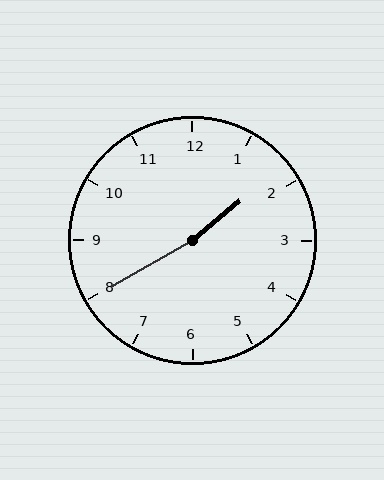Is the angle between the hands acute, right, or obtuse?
It is obtuse.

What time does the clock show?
1:40.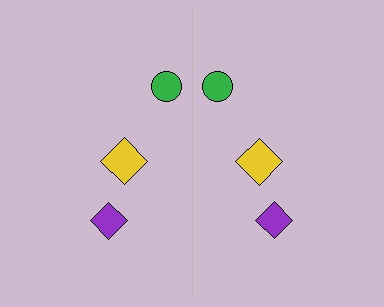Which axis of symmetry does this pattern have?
The pattern has a vertical axis of symmetry running through the center of the image.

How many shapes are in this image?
There are 6 shapes in this image.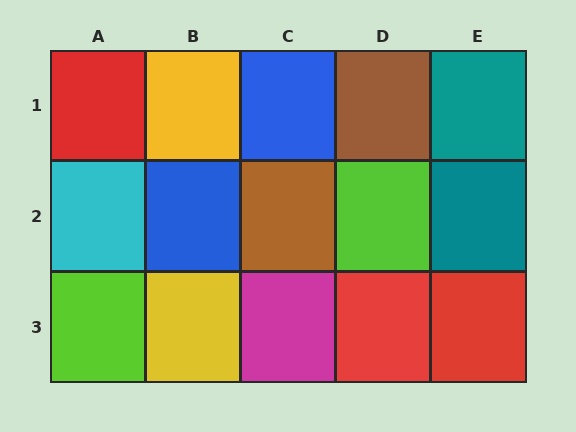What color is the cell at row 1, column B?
Yellow.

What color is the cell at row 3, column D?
Red.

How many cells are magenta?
1 cell is magenta.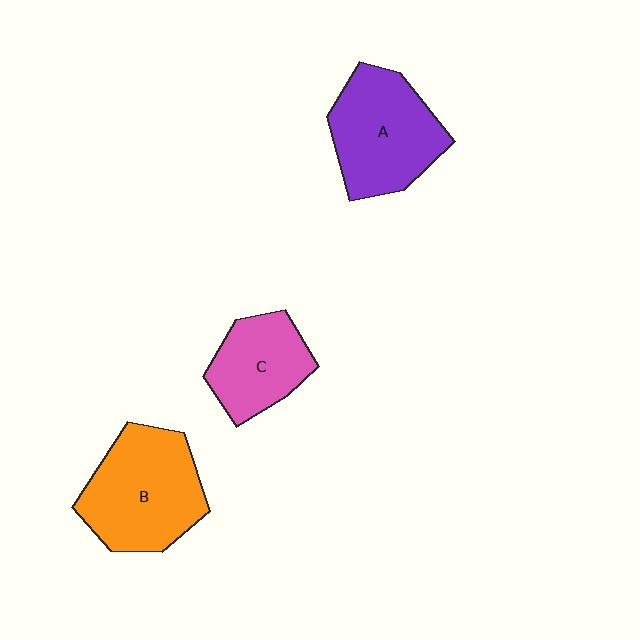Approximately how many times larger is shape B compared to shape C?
Approximately 1.5 times.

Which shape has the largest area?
Shape B (orange).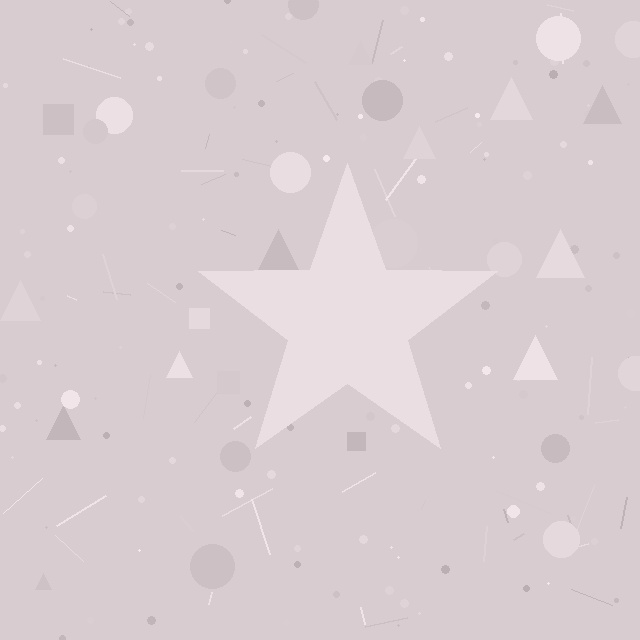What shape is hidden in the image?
A star is hidden in the image.